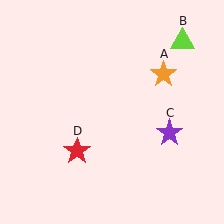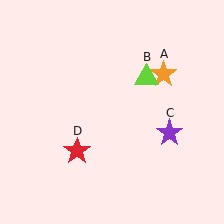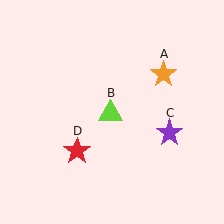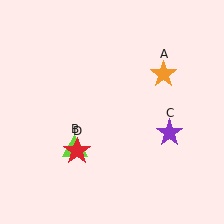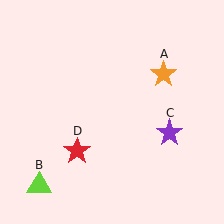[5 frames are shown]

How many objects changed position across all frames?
1 object changed position: lime triangle (object B).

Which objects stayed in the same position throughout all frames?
Orange star (object A) and purple star (object C) and red star (object D) remained stationary.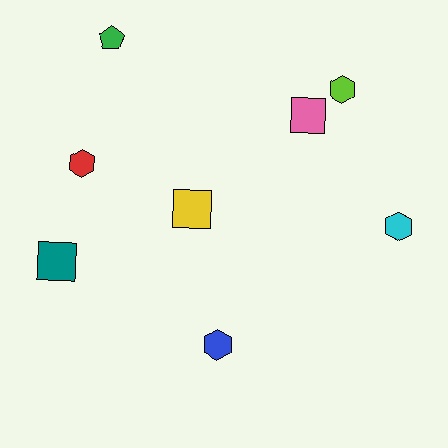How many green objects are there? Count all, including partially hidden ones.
There is 1 green object.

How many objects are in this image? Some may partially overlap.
There are 8 objects.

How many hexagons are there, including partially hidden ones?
There are 4 hexagons.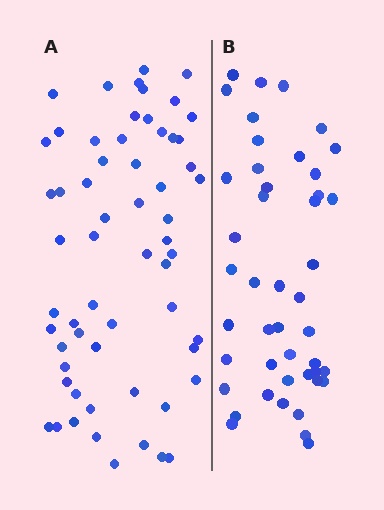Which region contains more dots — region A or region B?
Region A (the left region) has more dots.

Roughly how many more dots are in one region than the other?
Region A has approximately 15 more dots than region B.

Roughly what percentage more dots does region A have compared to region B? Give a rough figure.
About 35% more.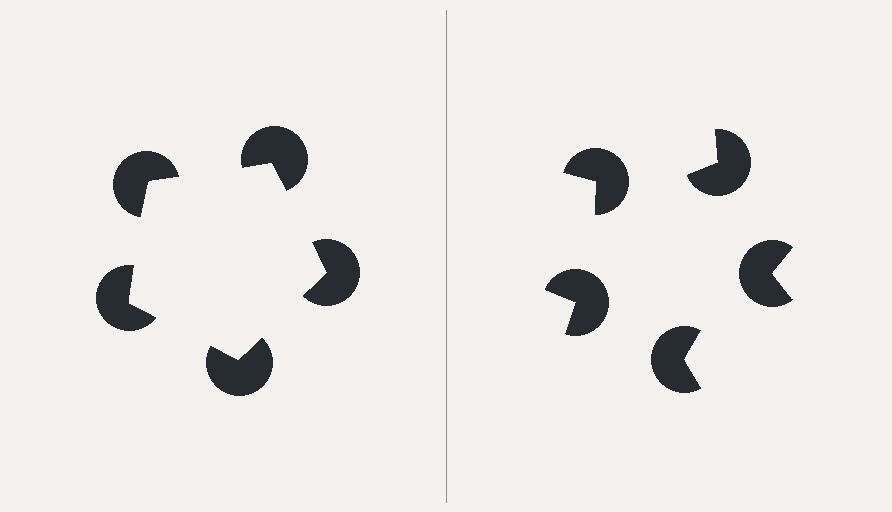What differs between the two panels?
The pac-man discs are positioned identically on both sides; only the wedge orientations differ. On the left they align to a pentagon; on the right they are misaligned.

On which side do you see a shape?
An illusory pentagon appears on the left side. On the right side the wedge cuts are rotated, so no coherent shape forms.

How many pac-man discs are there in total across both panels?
10 — 5 on each side.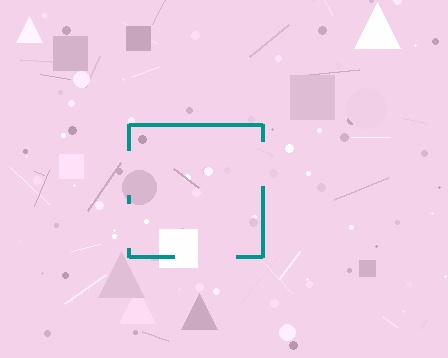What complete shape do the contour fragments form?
The contour fragments form a square.